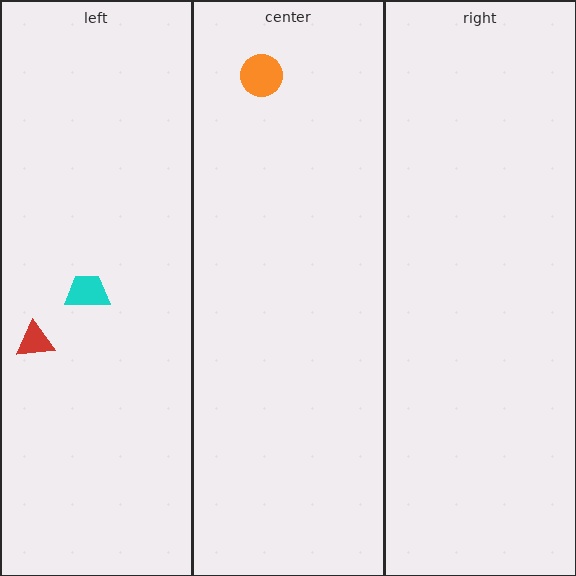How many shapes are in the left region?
2.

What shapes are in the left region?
The red triangle, the cyan trapezoid.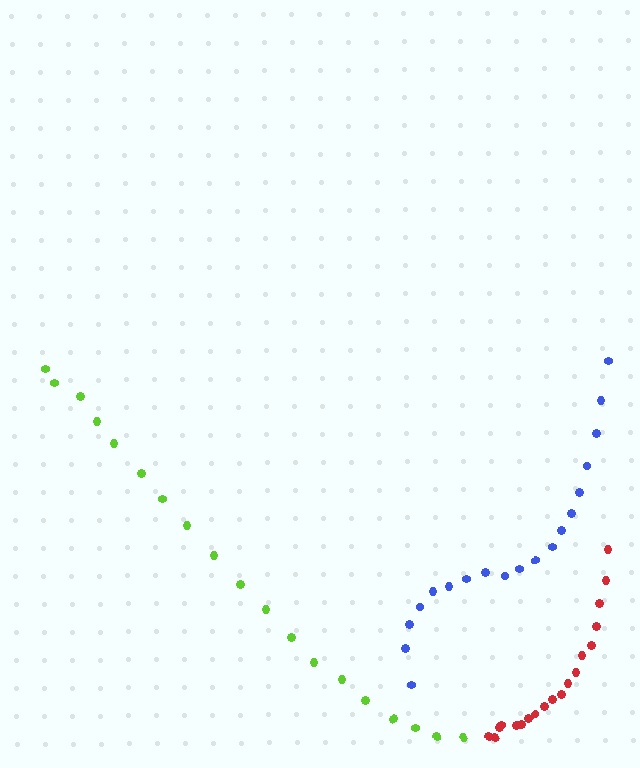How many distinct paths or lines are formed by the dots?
There are 3 distinct paths.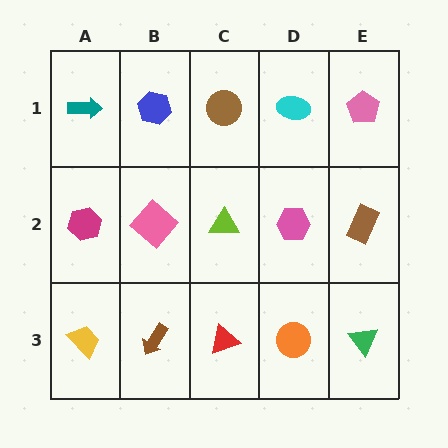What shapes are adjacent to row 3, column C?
A lime triangle (row 2, column C), a brown arrow (row 3, column B), an orange circle (row 3, column D).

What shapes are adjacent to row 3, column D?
A pink hexagon (row 2, column D), a red triangle (row 3, column C), a green triangle (row 3, column E).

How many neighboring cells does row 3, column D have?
3.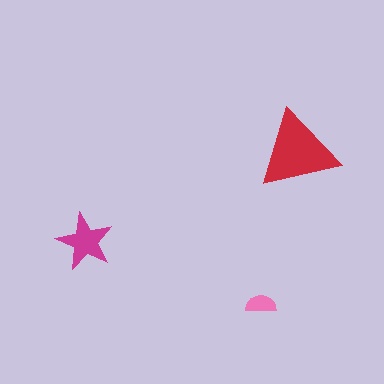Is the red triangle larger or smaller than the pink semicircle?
Larger.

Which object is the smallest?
The pink semicircle.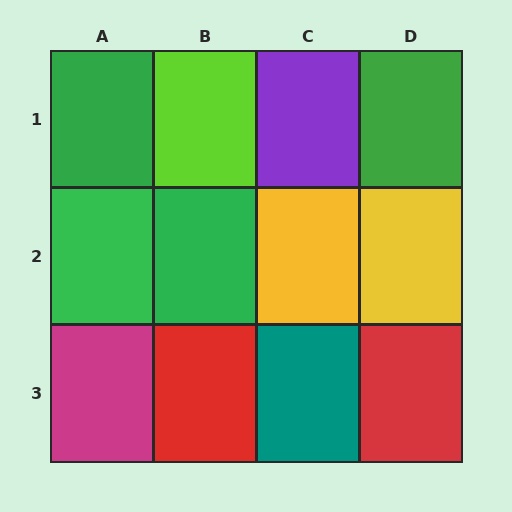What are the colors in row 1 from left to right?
Green, lime, purple, green.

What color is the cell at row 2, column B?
Green.